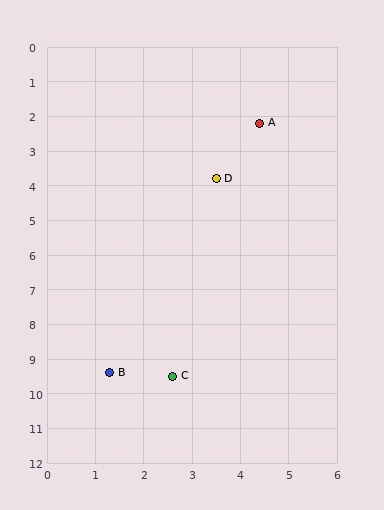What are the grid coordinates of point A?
Point A is at approximately (4.4, 2.2).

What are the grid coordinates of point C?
Point C is at approximately (2.6, 9.5).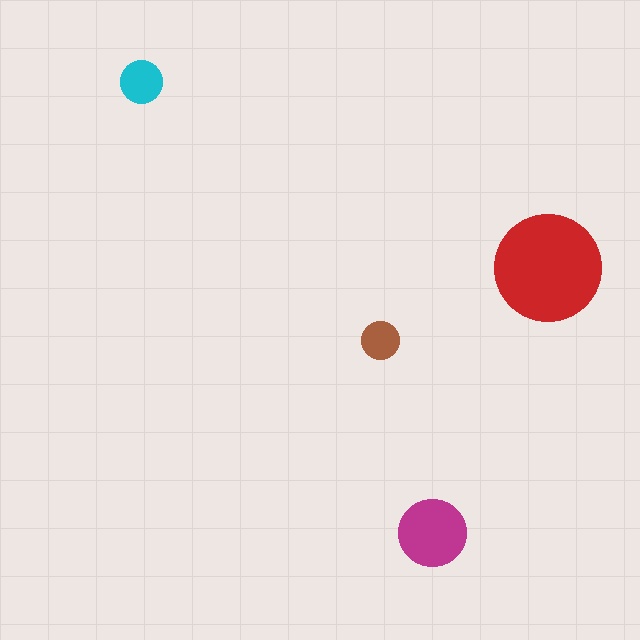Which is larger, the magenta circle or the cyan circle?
The magenta one.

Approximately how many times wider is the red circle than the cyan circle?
About 2.5 times wider.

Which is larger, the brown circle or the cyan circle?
The cyan one.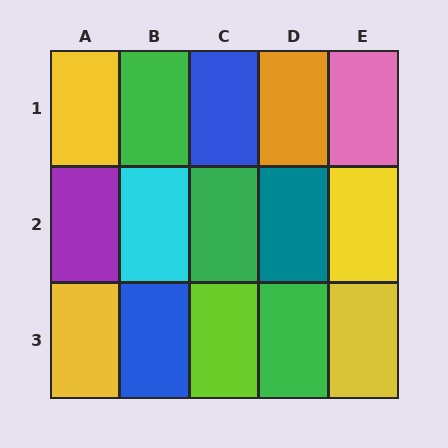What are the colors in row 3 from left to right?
Yellow, blue, lime, green, yellow.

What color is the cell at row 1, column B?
Green.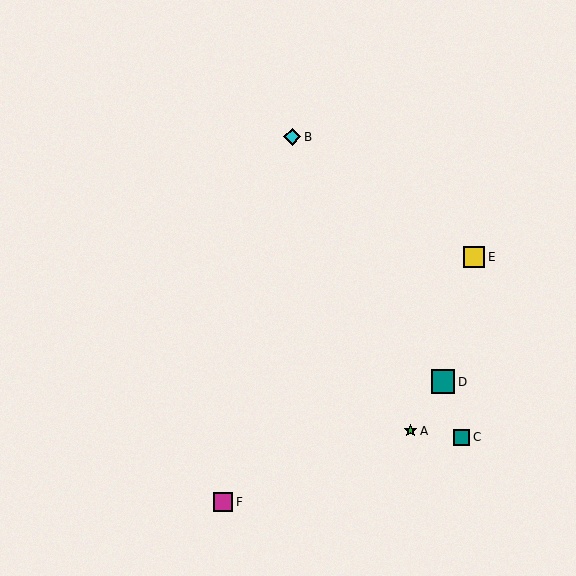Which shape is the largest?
The teal square (labeled D) is the largest.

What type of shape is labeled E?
Shape E is a yellow square.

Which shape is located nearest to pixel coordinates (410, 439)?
The green star (labeled A) at (410, 431) is nearest to that location.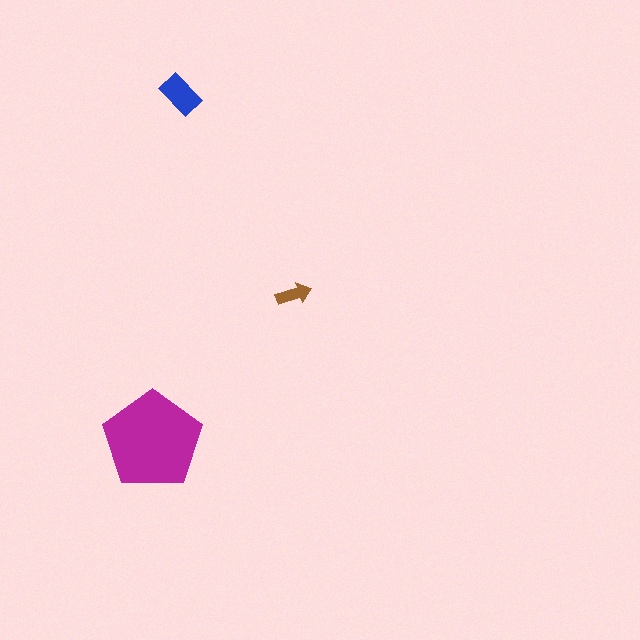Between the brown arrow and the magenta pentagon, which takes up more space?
The magenta pentagon.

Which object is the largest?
The magenta pentagon.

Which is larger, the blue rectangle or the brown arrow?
The blue rectangle.